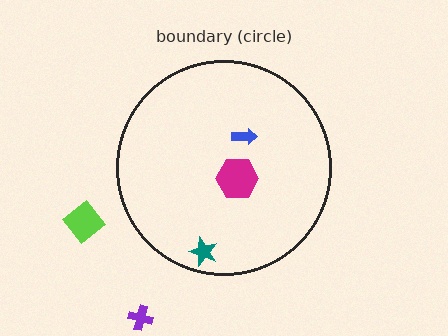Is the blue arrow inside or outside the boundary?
Inside.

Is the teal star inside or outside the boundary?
Inside.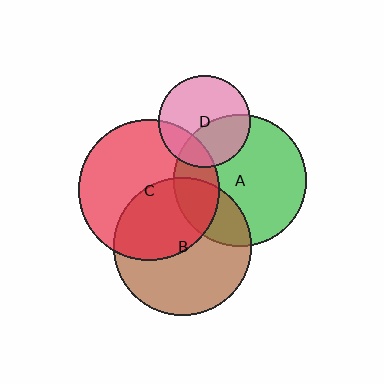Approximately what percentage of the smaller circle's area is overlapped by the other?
Approximately 25%.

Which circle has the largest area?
Circle C (red).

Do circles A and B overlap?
Yes.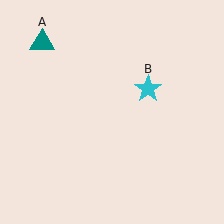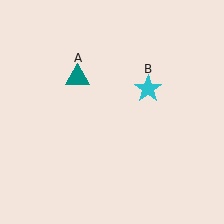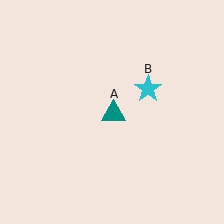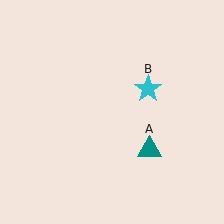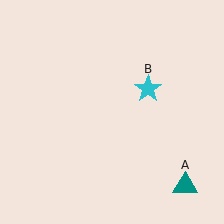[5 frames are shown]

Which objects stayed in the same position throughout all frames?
Cyan star (object B) remained stationary.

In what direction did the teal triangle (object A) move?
The teal triangle (object A) moved down and to the right.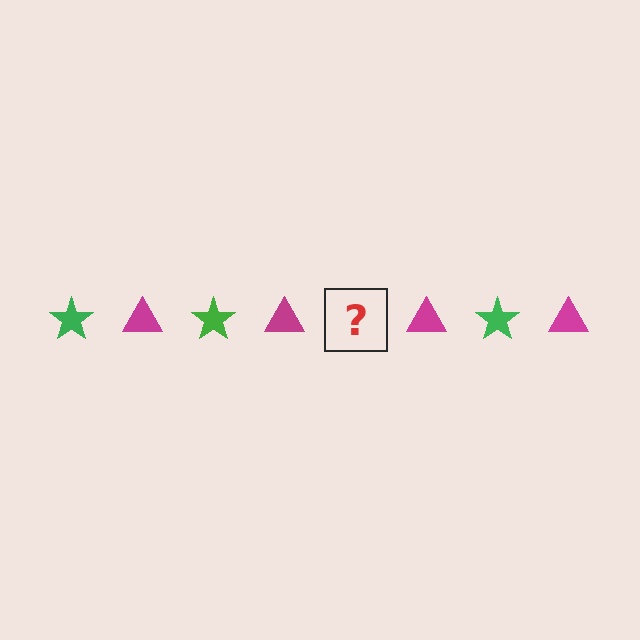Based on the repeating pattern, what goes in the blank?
The blank should be a green star.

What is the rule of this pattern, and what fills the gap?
The rule is that the pattern alternates between green star and magenta triangle. The gap should be filled with a green star.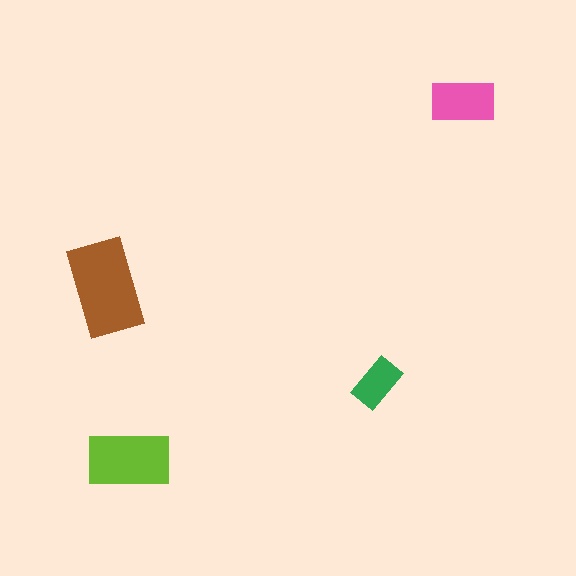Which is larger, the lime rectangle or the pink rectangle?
The lime one.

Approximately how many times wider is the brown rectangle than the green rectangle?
About 2 times wider.